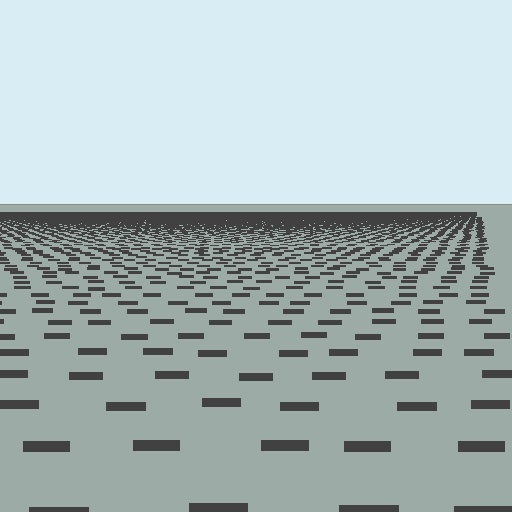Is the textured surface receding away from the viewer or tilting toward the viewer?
The surface is receding away from the viewer. Texture elements get smaller and denser toward the top.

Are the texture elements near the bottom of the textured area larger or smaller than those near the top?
Larger. Near the bottom, elements are closer to the viewer and appear at a bigger on-screen size.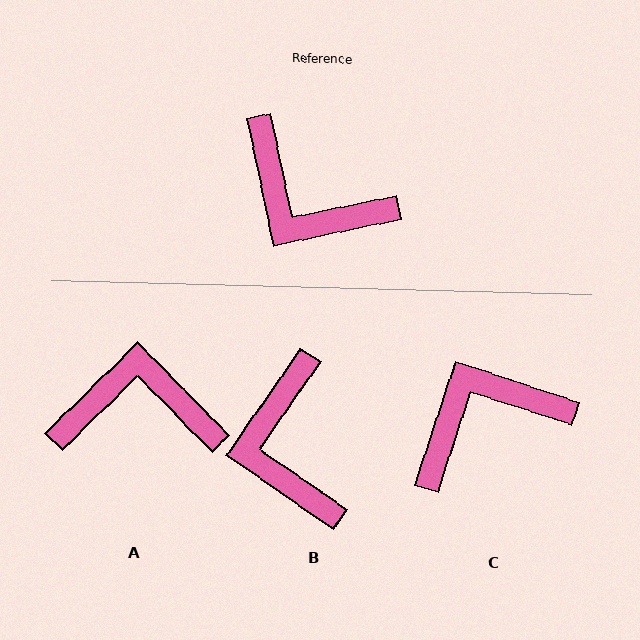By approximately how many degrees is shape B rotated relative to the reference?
Approximately 47 degrees clockwise.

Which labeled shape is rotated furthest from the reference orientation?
A, about 147 degrees away.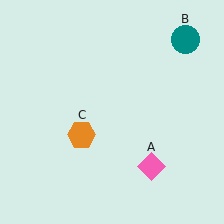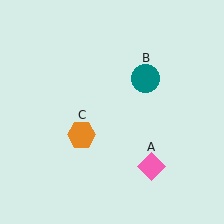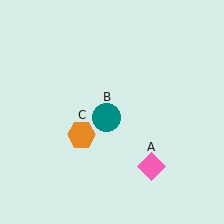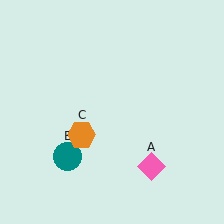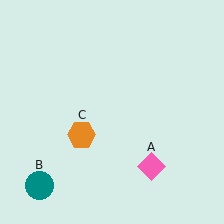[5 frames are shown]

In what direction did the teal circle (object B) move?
The teal circle (object B) moved down and to the left.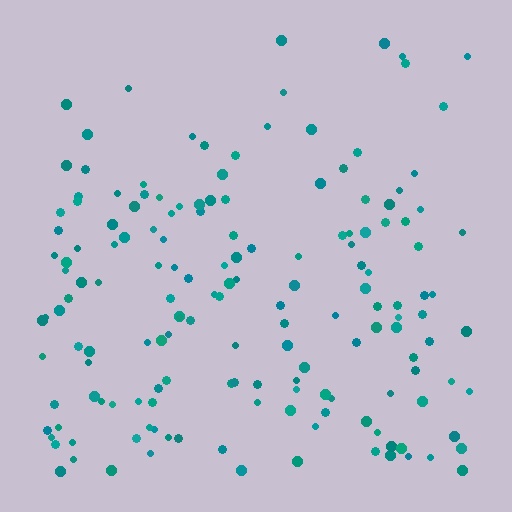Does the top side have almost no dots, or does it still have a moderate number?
Still a moderate number, just noticeably fewer than the bottom.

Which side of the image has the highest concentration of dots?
The bottom.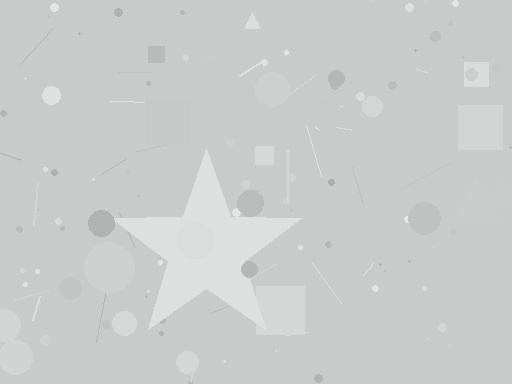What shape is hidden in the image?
A star is hidden in the image.